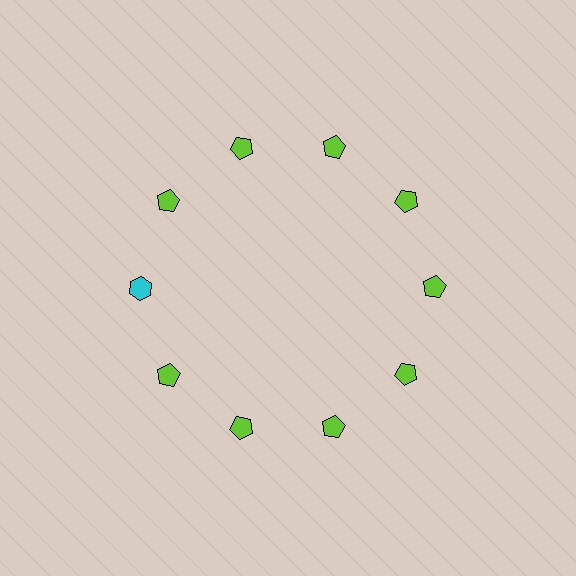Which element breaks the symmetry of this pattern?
The cyan hexagon at roughly the 9 o'clock position breaks the symmetry. All other shapes are lime pentagons.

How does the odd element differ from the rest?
It differs in both color (cyan instead of lime) and shape (hexagon instead of pentagon).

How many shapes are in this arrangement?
There are 10 shapes arranged in a ring pattern.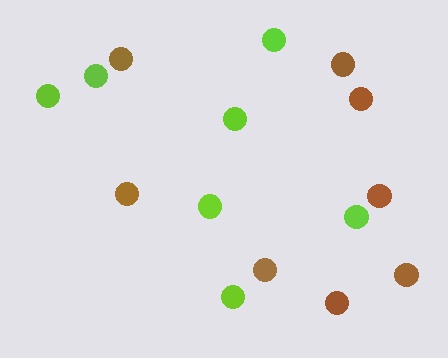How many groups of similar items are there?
There are 2 groups: one group of brown circles (8) and one group of lime circles (7).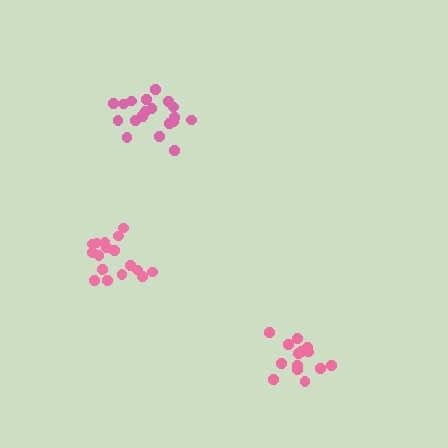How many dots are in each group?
Group 1: 14 dots, Group 2: 17 dots, Group 3: 20 dots (51 total).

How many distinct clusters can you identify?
There are 3 distinct clusters.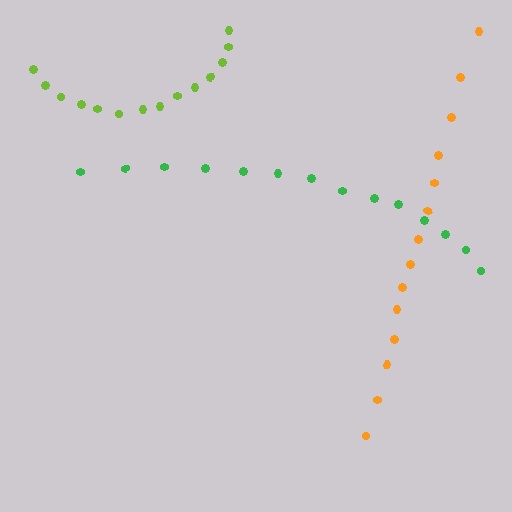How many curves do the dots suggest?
There are 3 distinct paths.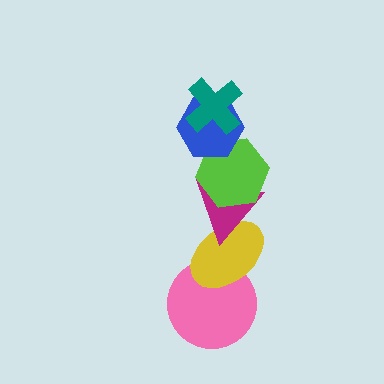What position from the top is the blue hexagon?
The blue hexagon is 2nd from the top.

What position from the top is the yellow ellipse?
The yellow ellipse is 5th from the top.